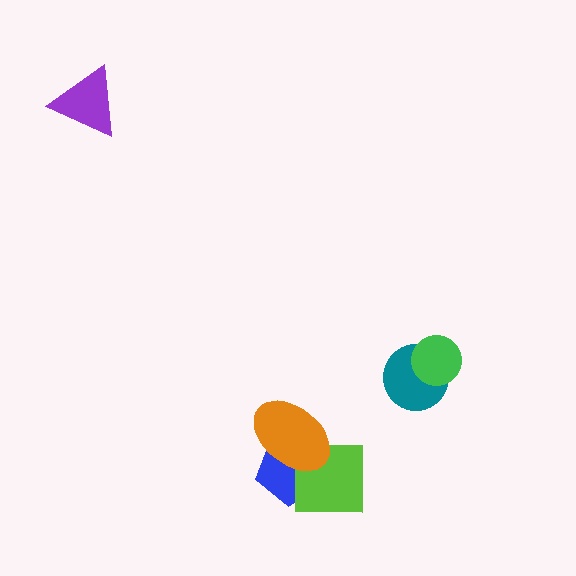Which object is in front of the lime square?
The orange ellipse is in front of the lime square.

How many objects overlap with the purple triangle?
0 objects overlap with the purple triangle.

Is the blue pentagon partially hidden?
Yes, it is partially covered by another shape.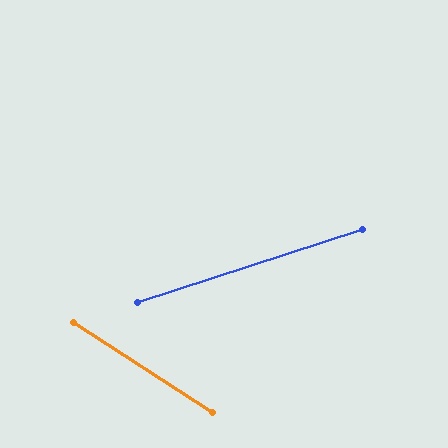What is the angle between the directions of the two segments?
Approximately 51 degrees.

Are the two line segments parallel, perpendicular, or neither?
Neither parallel nor perpendicular — they differ by about 51°.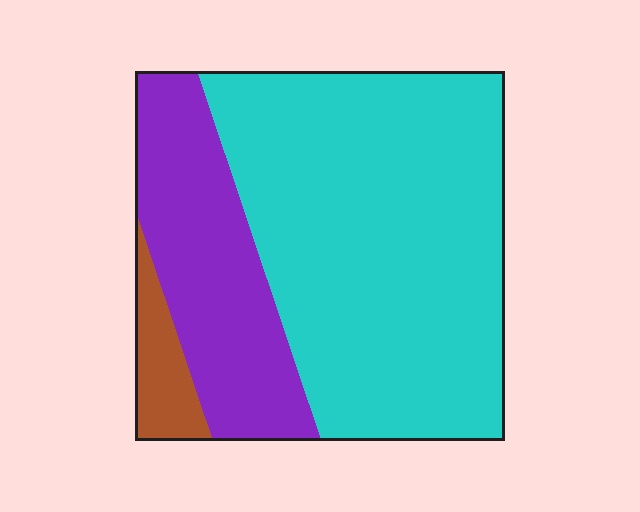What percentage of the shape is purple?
Purple covers around 25% of the shape.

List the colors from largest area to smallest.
From largest to smallest: cyan, purple, brown.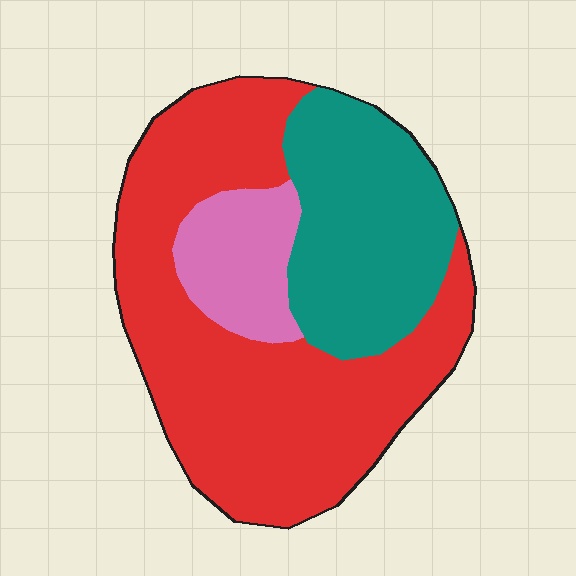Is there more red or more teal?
Red.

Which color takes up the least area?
Pink, at roughly 15%.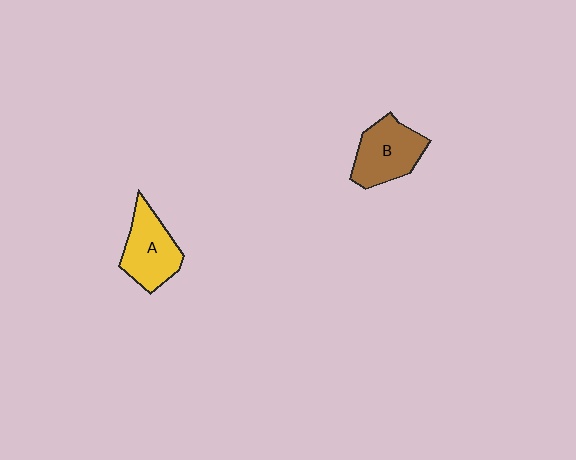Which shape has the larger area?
Shape B (brown).